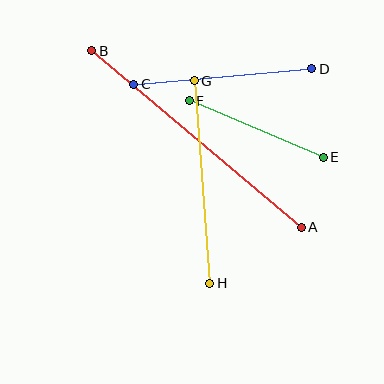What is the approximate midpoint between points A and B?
The midpoint is at approximately (197, 139) pixels.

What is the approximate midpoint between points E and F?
The midpoint is at approximately (256, 129) pixels.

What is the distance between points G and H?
The distance is approximately 203 pixels.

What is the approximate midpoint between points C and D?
The midpoint is at approximately (223, 76) pixels.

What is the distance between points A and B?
The distance is approximately 274 pixels.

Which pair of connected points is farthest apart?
Points A and B are farthest apart.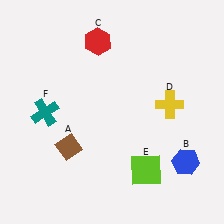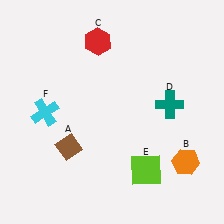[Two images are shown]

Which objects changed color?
B changed from blue to orange. D changed from yellow to teal. F changed from teal to cyan.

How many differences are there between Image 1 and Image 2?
There are 3 differences between the two images.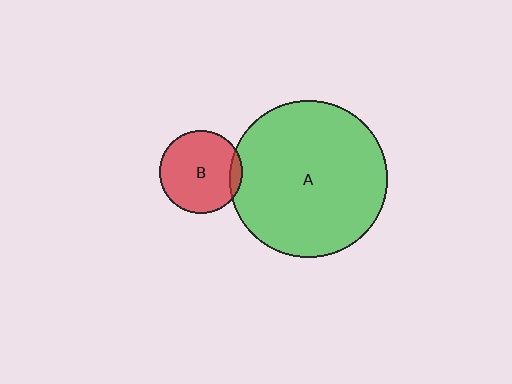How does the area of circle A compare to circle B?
Approximately 3.6 times.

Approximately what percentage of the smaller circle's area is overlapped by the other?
Approximately 10%.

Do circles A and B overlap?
Yes.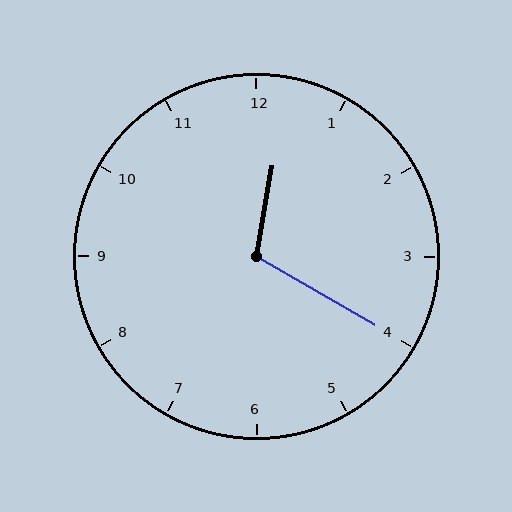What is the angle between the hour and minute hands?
Approximately 110 degrees.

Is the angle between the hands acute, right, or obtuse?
It is obtuse.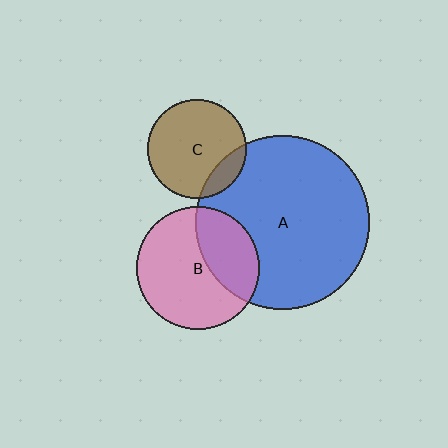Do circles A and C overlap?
Yes.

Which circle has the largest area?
Circle A (blue).